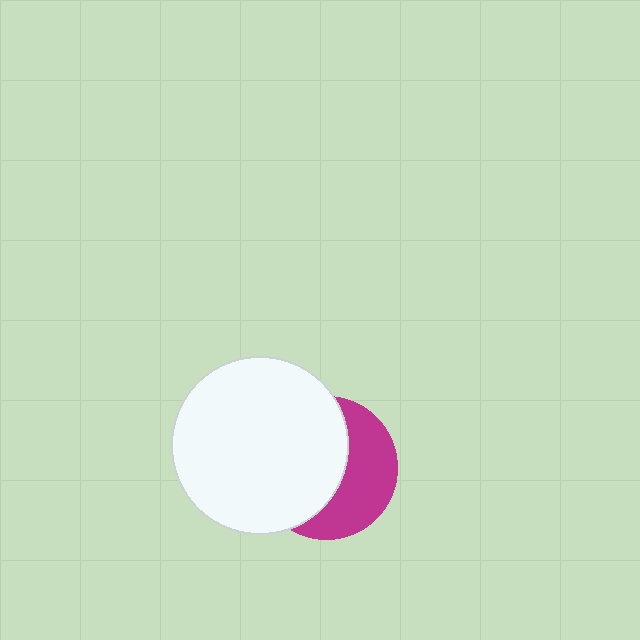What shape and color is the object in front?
The object in front is a white circle.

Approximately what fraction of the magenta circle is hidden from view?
Roughly 57% of the magenta circle is hidden behind the white circle.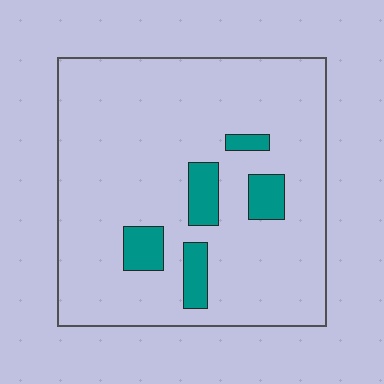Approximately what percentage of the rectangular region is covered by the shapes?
Approximately 10%.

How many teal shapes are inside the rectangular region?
5.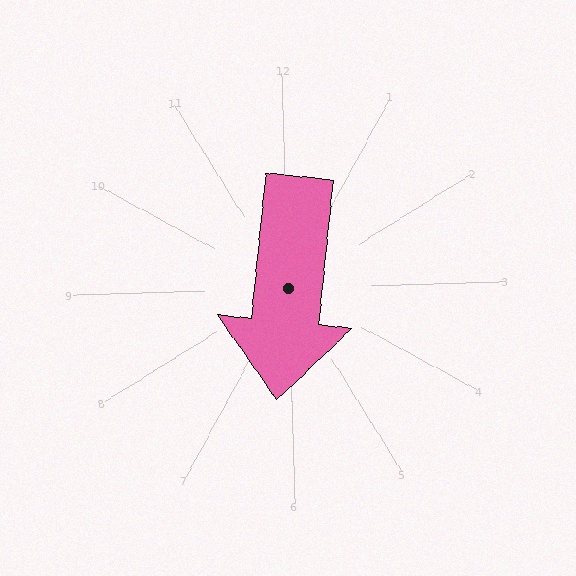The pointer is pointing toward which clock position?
Roughly 6 o'clock.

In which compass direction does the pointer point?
South.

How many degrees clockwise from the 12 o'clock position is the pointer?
Approximately 187 degrees.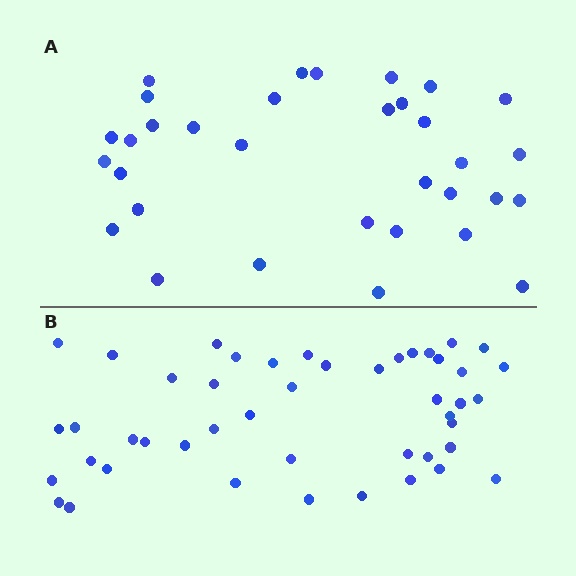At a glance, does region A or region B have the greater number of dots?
Region B (the bottom region) has more dots.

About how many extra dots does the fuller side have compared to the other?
Region B has approximately 15 more dots than region A.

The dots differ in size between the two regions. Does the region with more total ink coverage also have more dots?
No. Region A has more total ink coverage because its dots are larger, but region B actually contains more individual dots. Total area can be misleading — the number of items is what matters here.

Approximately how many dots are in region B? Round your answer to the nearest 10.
About 50 dots. (The exact count is 46, which rounds to 50.)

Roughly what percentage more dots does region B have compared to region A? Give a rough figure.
About 40% more.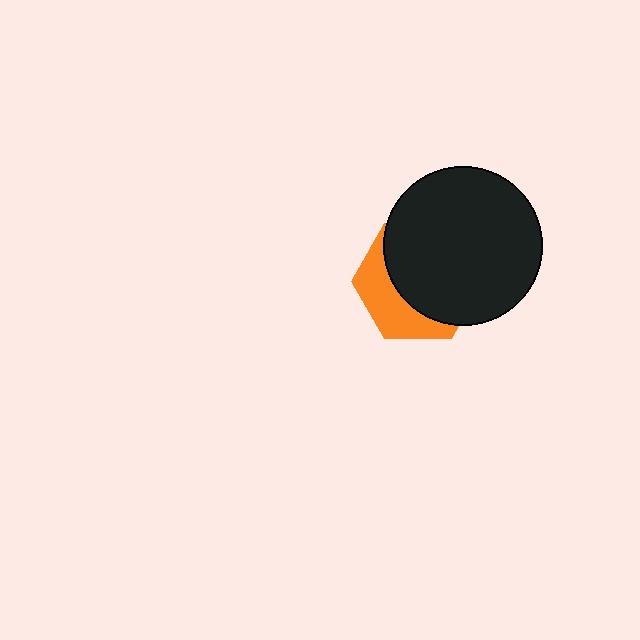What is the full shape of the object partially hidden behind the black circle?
The partially hidden object is an orange hexagon.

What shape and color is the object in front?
The object in front is a black circle.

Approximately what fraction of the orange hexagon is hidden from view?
Roughly 64% of the orange hexagon is hidden behind the black circle.